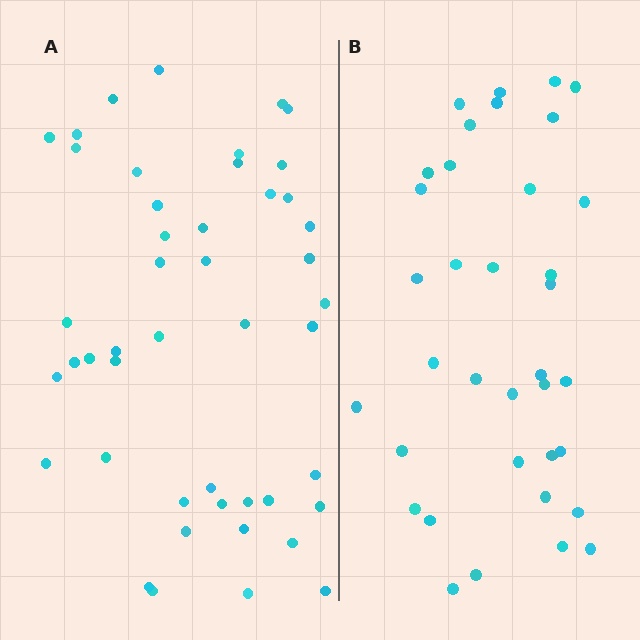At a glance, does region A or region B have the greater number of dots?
Region A (the left region) has more dots.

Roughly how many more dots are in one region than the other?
Region A has roughly 10 or so more dots than region B.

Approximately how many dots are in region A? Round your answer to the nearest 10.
About 50 dots. (The exact count is 46, which rounds to 50.)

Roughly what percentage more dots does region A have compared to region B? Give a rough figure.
About 30% more.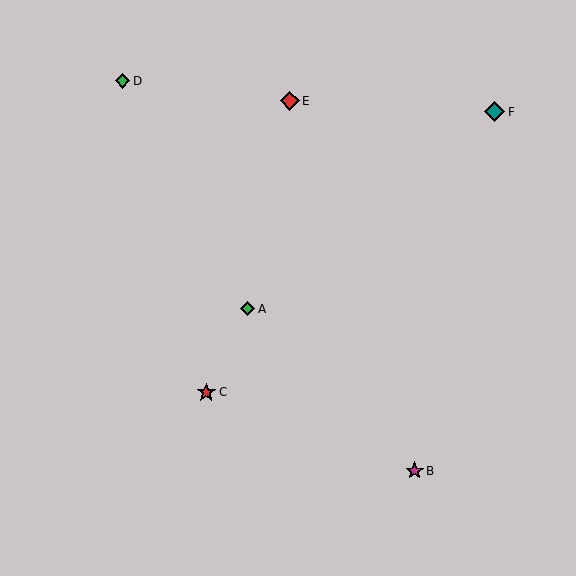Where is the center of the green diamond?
The center of the green diamond is at (248, 309).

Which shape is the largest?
The teal diamond (labeled F) is the largest.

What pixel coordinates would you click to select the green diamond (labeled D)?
Click at (123, 81) to select the green diamond D.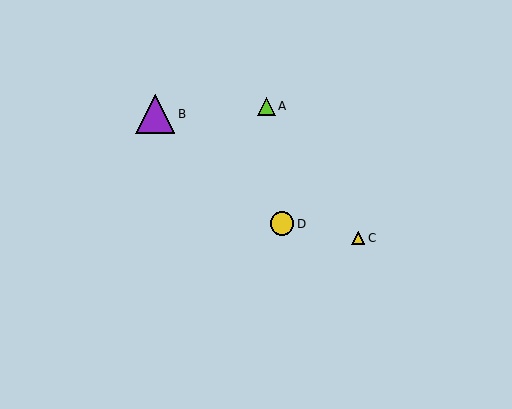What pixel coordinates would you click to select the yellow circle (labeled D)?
Click at (282, 224) to select the yellow circle D.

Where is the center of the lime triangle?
The center of the lime triangle is at (266, 106).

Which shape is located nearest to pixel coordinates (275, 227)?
The yellow circle (labeled D) at (282, 224) is nearest to that location.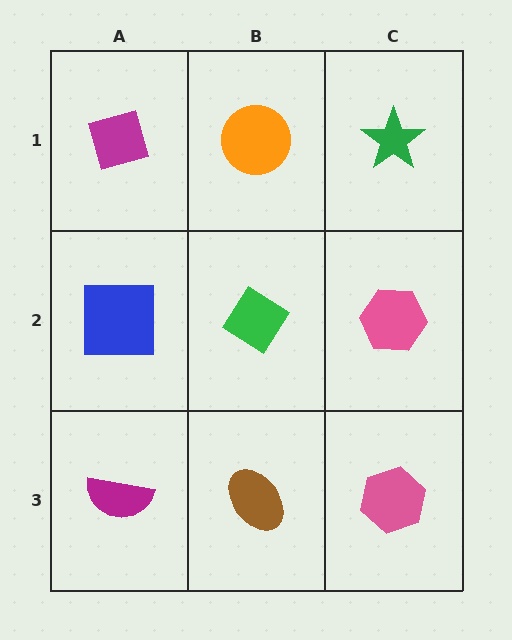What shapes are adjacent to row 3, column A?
A blue square (row 2, column A), a brown ellipse (row 3, column B).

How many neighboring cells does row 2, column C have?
3.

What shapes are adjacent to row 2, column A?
A magenta diamond (row 1, column A), a magenta semicircle (row 3, column A), a green diamond (row 2, column B).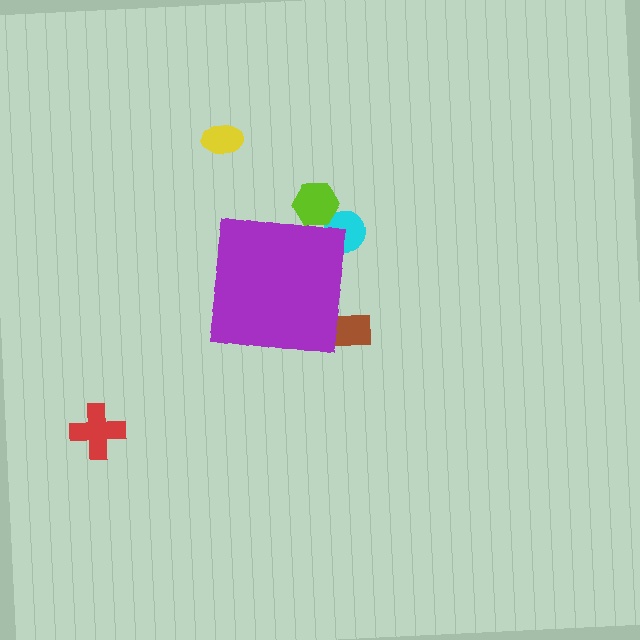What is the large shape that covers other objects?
A purple square.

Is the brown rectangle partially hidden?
Yes, the brown rectangle is partially hidden behind the purple square.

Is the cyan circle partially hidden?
Yes, the cyan circle is partially hidden behind the purple square.